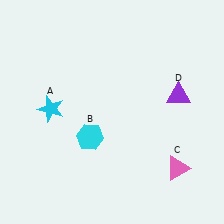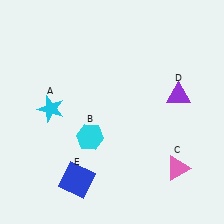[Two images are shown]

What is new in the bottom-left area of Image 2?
A blue square (E) was added in the bottom-left area of Image 2.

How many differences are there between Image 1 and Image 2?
There is 1 difference between the two images.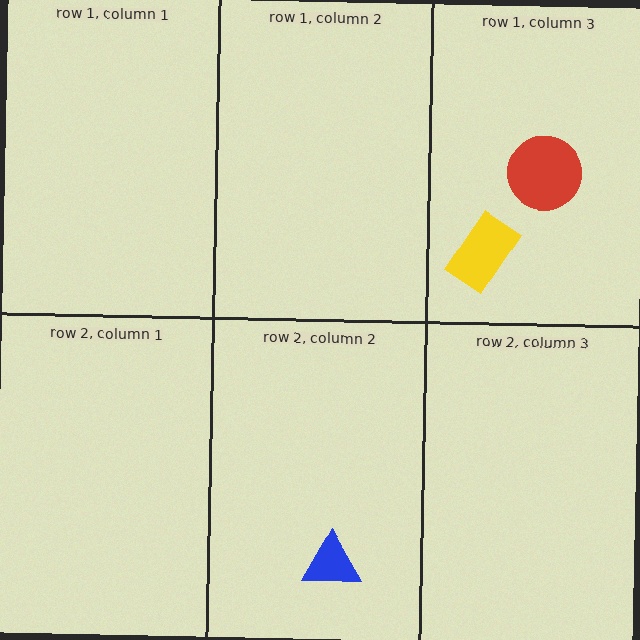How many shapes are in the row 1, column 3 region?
2.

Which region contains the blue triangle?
The row 2, column 2 region.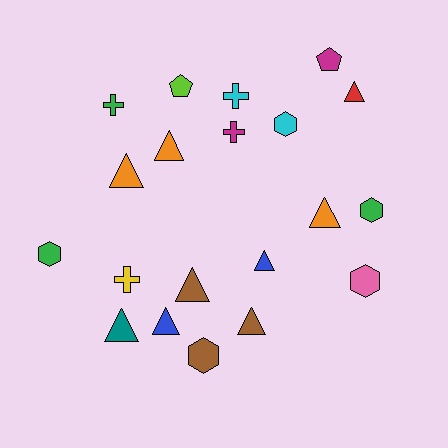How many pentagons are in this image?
There are 2 pentagons.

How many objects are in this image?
There are 20 objects.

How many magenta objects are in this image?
There are 2 magenta objects.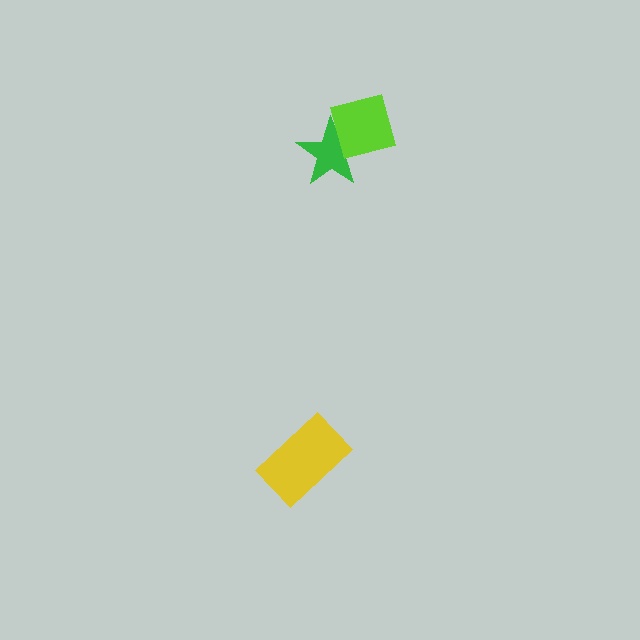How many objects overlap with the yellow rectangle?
0 objects overlap with the yellow rectangle.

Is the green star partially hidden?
Yes, it is partially covered by another shape.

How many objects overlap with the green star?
1 object overlaps with the green star.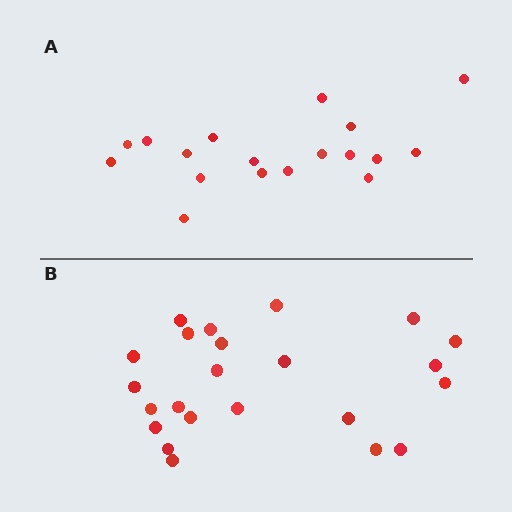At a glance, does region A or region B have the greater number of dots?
Region B (the bottom region) has more dots.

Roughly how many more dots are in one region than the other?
Region B has about 5 more dots than region A.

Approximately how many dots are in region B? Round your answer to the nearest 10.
About 20 dots. (The exact count is 23, which rounds to 20.)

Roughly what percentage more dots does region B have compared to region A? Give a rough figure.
About 30% more.